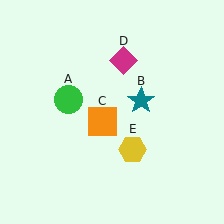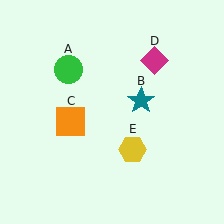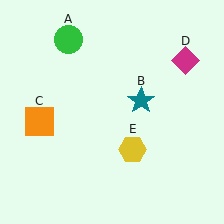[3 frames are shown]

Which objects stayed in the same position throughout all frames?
Teal star (object B) and yellow hexagon (object E) remained stationary.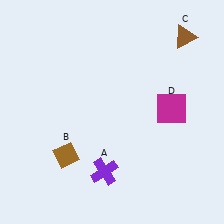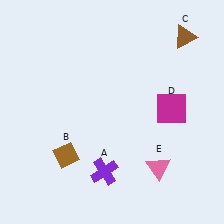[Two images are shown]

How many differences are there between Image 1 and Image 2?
There is 1 difference between the two images.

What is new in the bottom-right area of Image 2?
A pink triangle (E) was added in the bottom-right area of Image 2.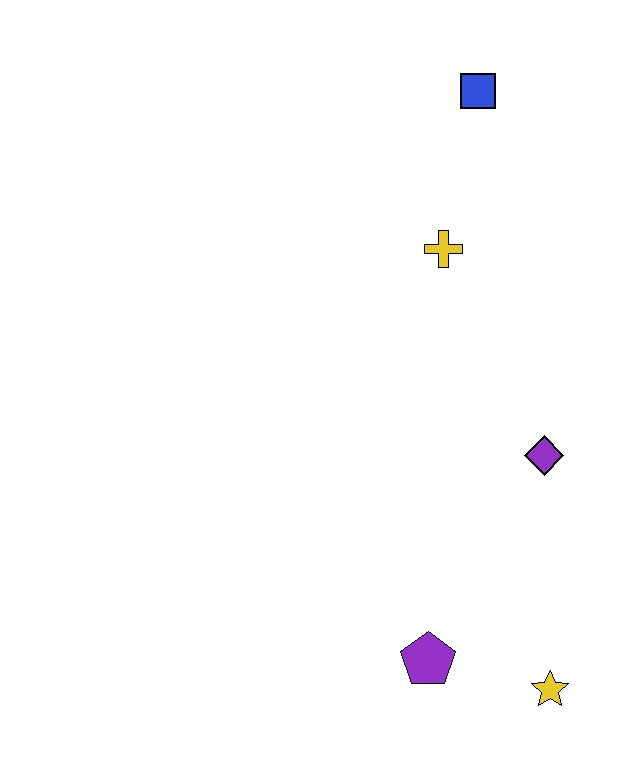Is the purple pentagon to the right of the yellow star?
No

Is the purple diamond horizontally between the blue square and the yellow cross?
No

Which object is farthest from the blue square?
The yellow star is farthest from the blue square.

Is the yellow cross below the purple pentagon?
No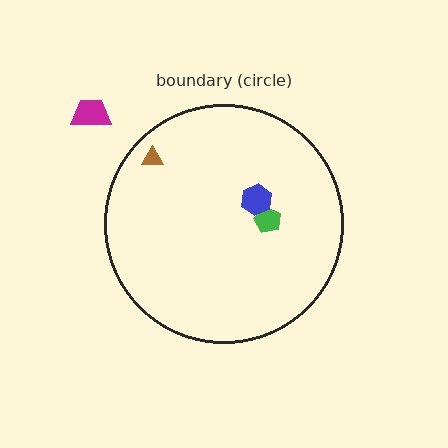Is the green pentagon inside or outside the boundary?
Inside.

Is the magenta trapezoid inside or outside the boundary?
Outside.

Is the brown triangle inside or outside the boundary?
Inside.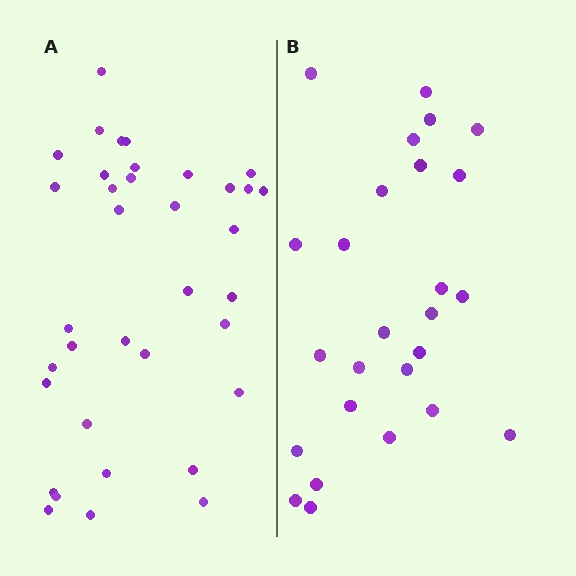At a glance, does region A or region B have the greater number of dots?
Region A (the left region) has more dots.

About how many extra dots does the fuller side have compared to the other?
Region A has roughly 10 or so more dots than region B.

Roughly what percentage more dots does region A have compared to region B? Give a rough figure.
About 40% more.